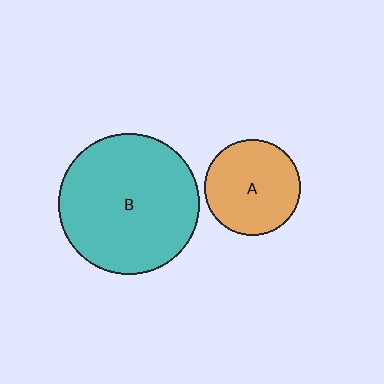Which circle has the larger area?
Circle B (teal).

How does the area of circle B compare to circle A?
Approximately 2.1 times.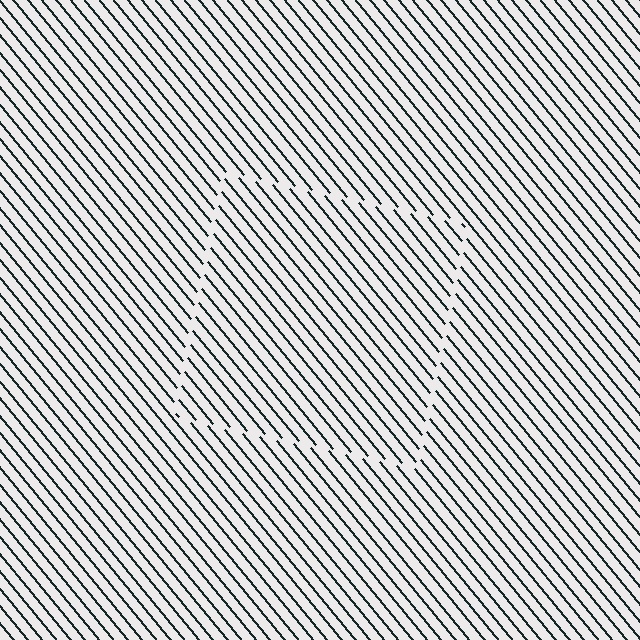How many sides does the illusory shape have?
4 sides — the line-ends trace a square.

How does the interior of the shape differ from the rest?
The interior of the shape contains the same grating, shifted by half a period — the contour is defined by the phase discontinuity where line-ends from the inner and outer gratings abut.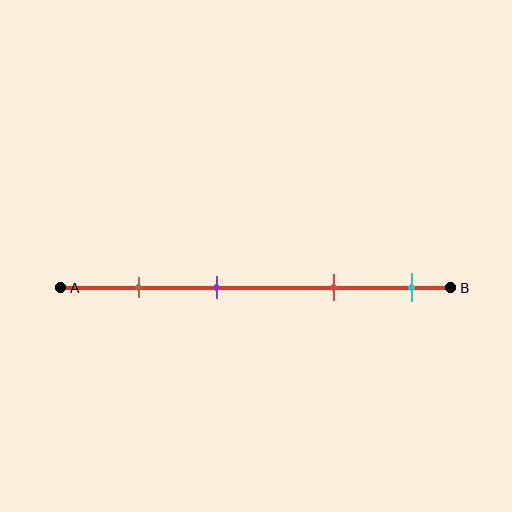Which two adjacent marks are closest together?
The brown and purple marks are the closest adjacent pair.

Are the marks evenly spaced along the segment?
No, the marks are not evenly spaced.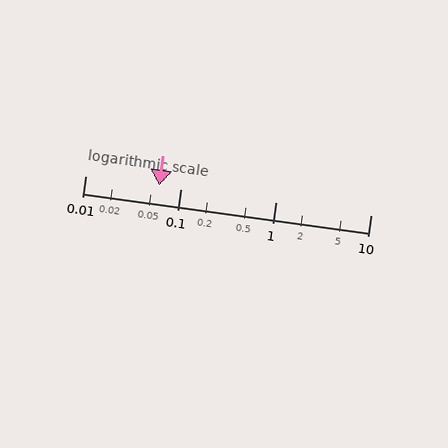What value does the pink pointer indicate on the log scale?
The pointer indicates approximately 0.059.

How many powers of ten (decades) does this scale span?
The scale spans 3 decades, from 0.01 to 10.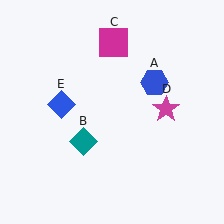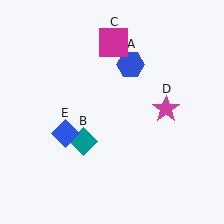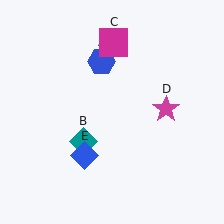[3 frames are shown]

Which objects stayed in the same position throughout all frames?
Teal diamond (object B) and magenta square (object C) and magenta star (object D) remained stationary.